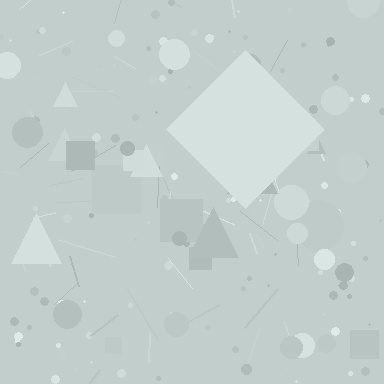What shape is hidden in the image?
A diamond is hidden in the image.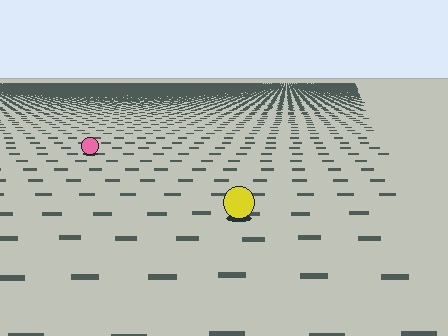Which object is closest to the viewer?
The yellow circle is closest. The texture marks near it are larger and more spread out.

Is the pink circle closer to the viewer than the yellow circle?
No. The yellow circle is closer — you can tell from the texture gradient: the ground texture is coarser near it.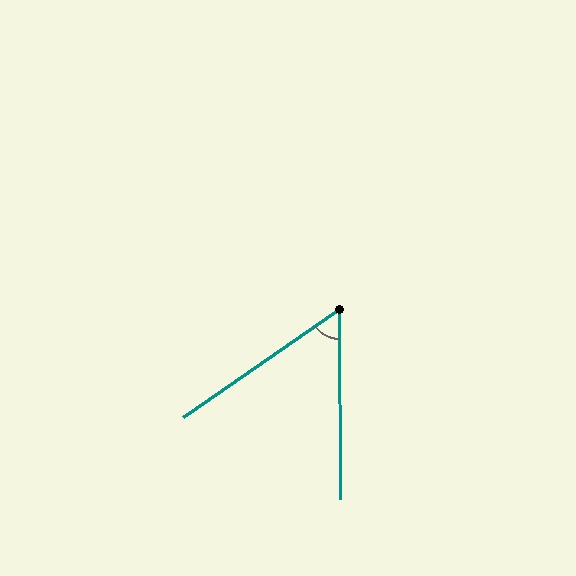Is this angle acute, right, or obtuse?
It is acute.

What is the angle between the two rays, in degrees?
Approximately 55 degrees.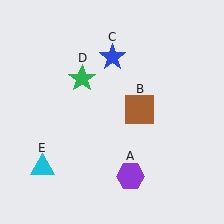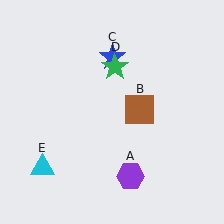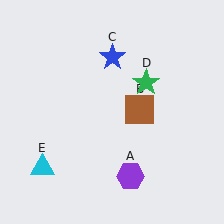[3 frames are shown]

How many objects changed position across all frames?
1 object changed position: green star (object D).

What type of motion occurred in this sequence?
The green star (object D) rotated clockwise around the center of the scene.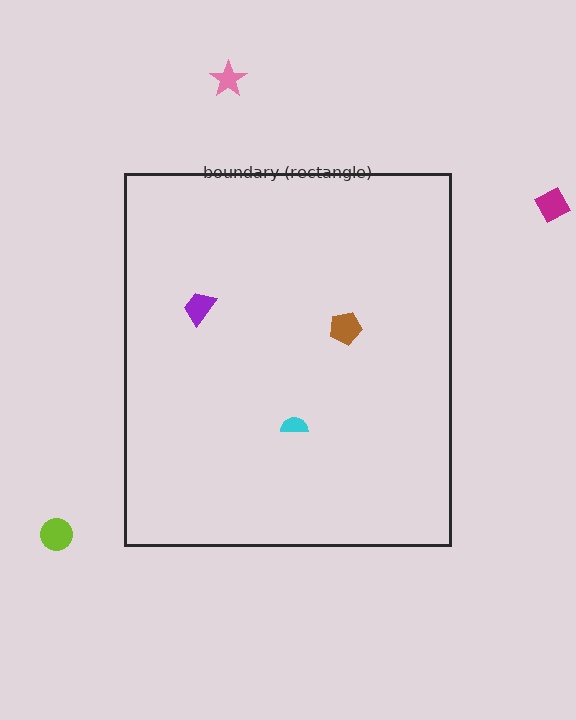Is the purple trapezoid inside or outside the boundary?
Inside.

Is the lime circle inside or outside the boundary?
Outside.